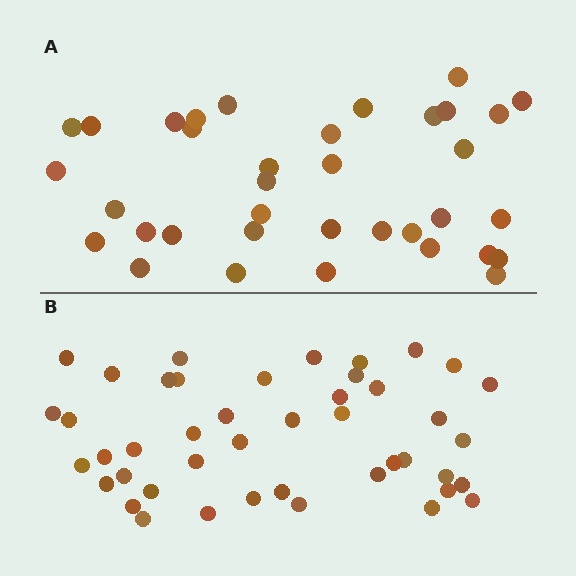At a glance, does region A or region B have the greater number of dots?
Region B (the bottom region) has more dots.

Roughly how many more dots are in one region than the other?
Region B has roughly 8 or so more dots than region A.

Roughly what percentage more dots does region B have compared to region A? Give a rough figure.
About 20% more.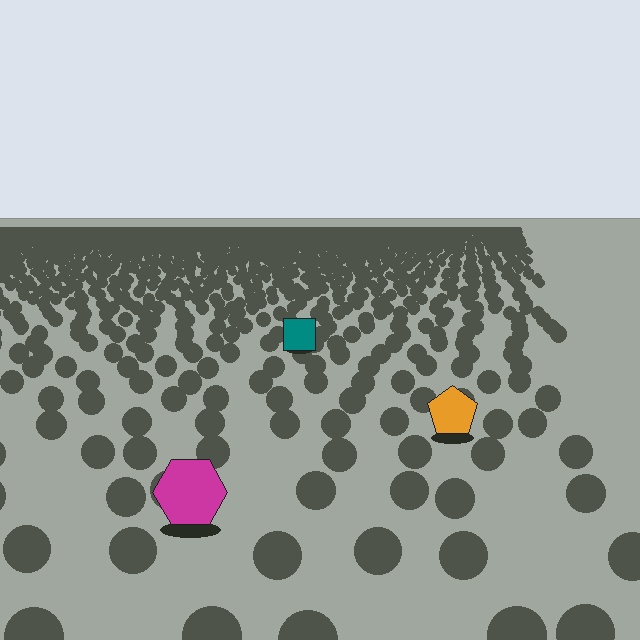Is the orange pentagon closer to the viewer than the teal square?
Yes. The orange pentagon is closer — you can tell from the texture gradient: the ground texture is coarser near it.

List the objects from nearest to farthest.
From nearest to farthest: the magenta hexagon, the orange pentagon, the teal square.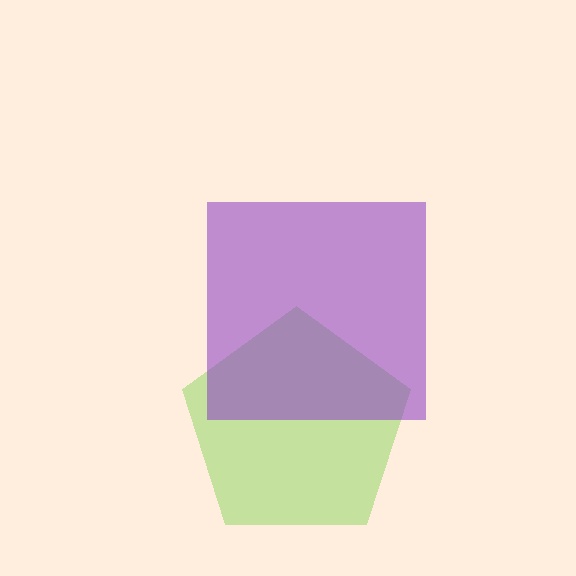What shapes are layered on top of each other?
The layered shapes are: a lime pentagon, a purple square.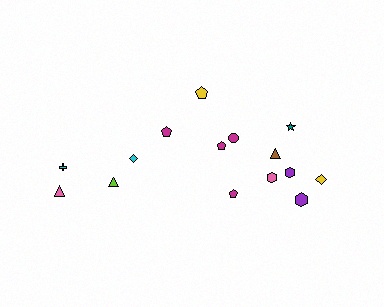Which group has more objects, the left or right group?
The right group.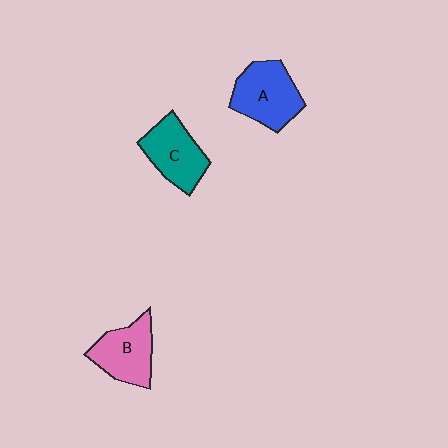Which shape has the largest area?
Shape A (blue).